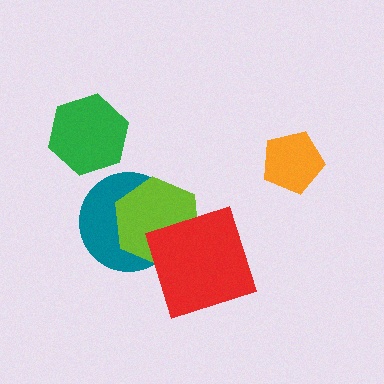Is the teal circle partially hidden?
Yes, it is partially covered by another shape.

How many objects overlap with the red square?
2 objects overlap with the red square.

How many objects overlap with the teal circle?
2 objects overlap with the teal circle.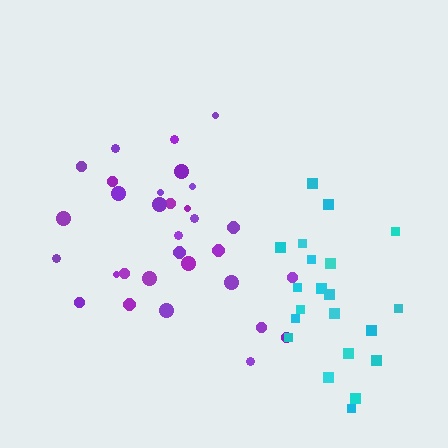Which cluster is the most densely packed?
Cyan.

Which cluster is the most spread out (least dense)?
Purple.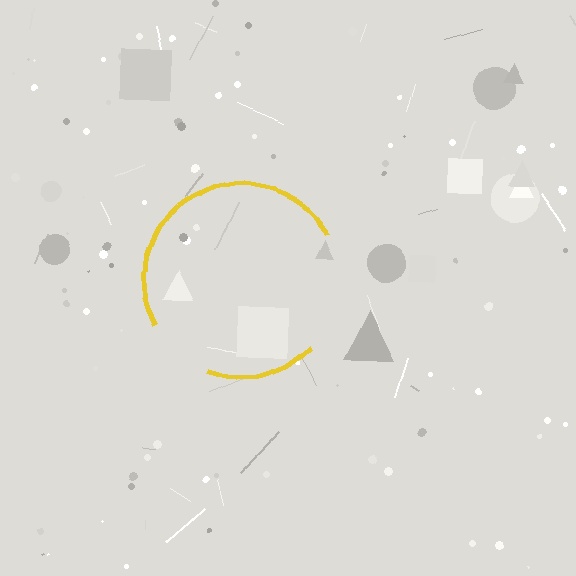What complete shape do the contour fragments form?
The contour fragments form a circle.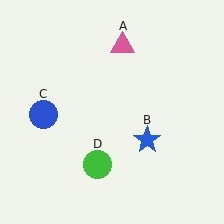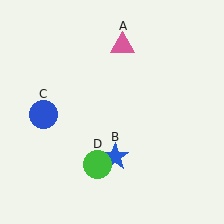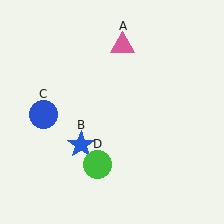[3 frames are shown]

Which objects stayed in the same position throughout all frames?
Pink triangle (object A) and blue circle (object C) and green circle (object D) remained stationary.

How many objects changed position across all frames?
1 object changed position: blue star (object B).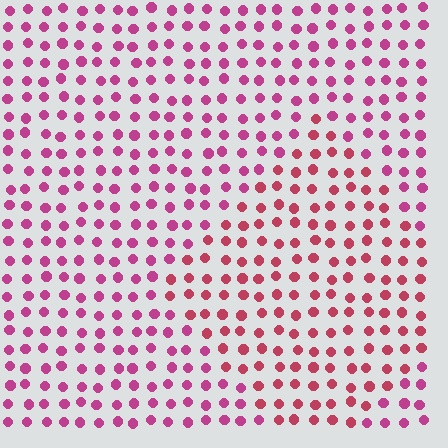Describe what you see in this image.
The image is filled with small magenta elements in a uniform arrangement. A diamond-shaped region is visible where the elements are tinted to a slightly different hue, forming a subtle color boundary.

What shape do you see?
I see a diamond.